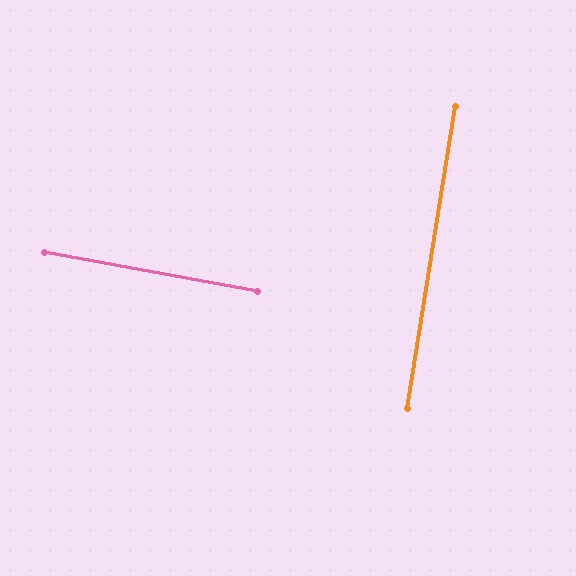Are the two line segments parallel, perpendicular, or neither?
Perpendicular — they meet at approximately 89°.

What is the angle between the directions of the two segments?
Approximately 89 degrees.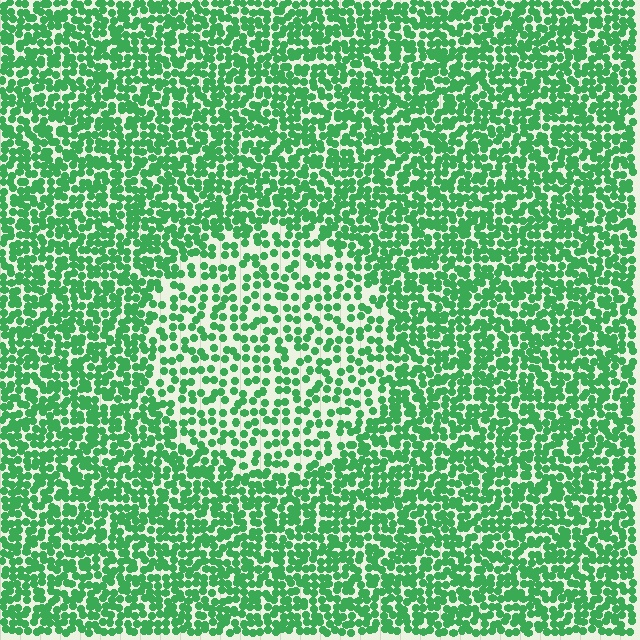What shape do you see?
I see a circle.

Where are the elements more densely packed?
The elements are more densely packed outside the circle boundary.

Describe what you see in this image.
The image contains small green elements arranged at two different densities. A circle-shaped region is visible where the elements are less densely packed than the surrounding area.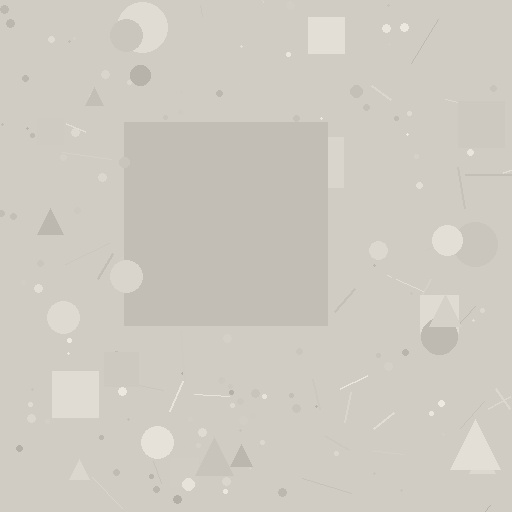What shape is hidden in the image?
A square is hidden in the image.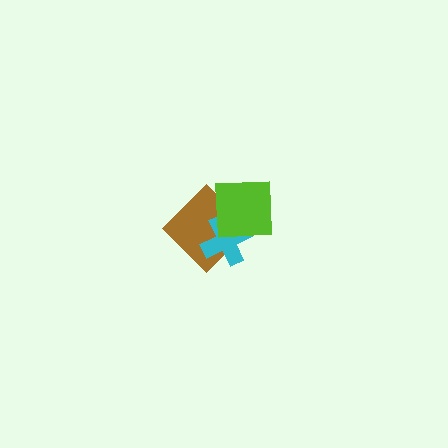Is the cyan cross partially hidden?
Yes, it is partially covered by another shape.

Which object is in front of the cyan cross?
The lime square is in front of the cyan cross.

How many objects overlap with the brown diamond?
2 objects overlap with the brown diamond.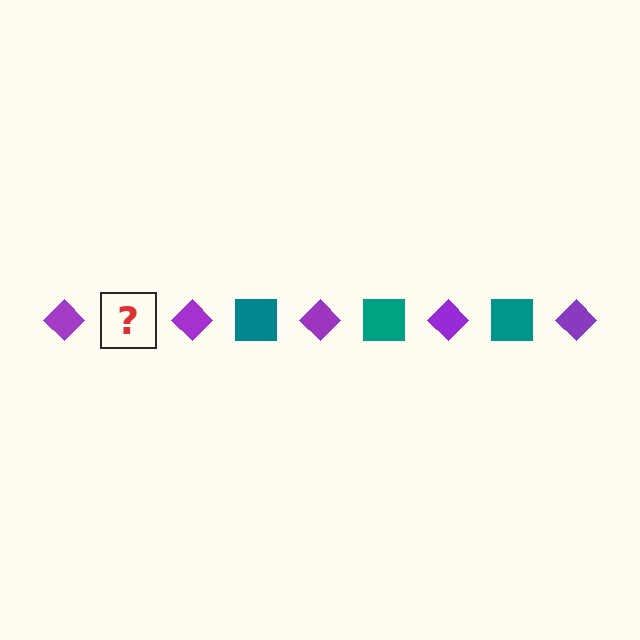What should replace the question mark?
The question mark should be replaced with a teal square.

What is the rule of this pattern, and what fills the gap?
The rule is that the pattern alternates between purple diamond and teal square. The gap should be filled with a teal square.